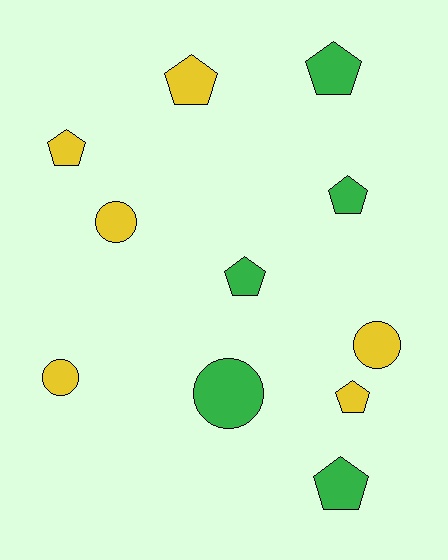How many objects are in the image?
There are 11 objects.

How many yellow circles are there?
There are 3 yellow circles.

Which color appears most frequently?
Yellow, with 6 objects.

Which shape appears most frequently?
Pentagon, with 7 objects.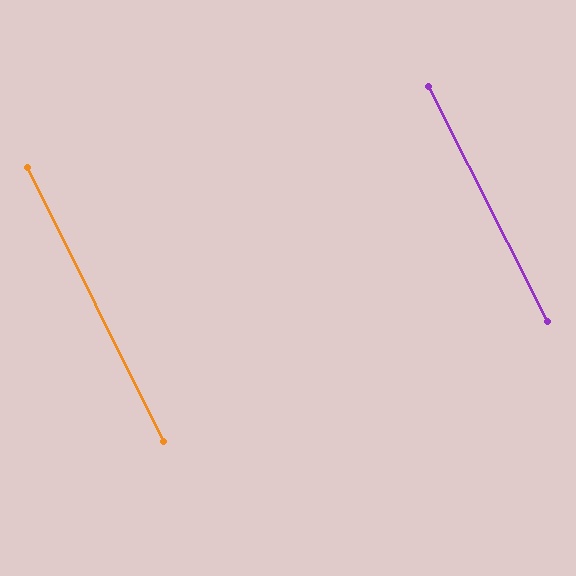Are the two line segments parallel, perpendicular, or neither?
Parallel — their directions differ by only 0.4°.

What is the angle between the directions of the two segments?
Approximately 0 degrees.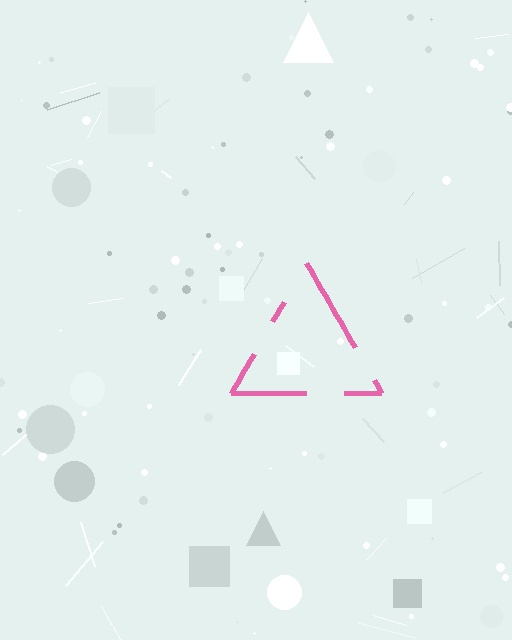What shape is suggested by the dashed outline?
The dashed outline suggests a triangle.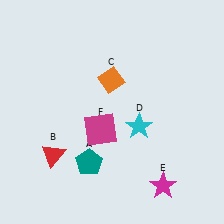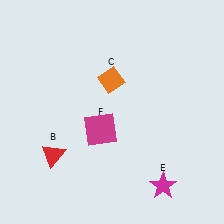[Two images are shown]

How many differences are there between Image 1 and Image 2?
There are 2 differences between the two images.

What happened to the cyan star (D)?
The cyan star (D) was removed in Image 2. It was in the bottom-right area of Image 1.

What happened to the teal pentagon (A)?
The teal pentagon (A) was removed in Image 2. It was in the bottom-left area of Image 1.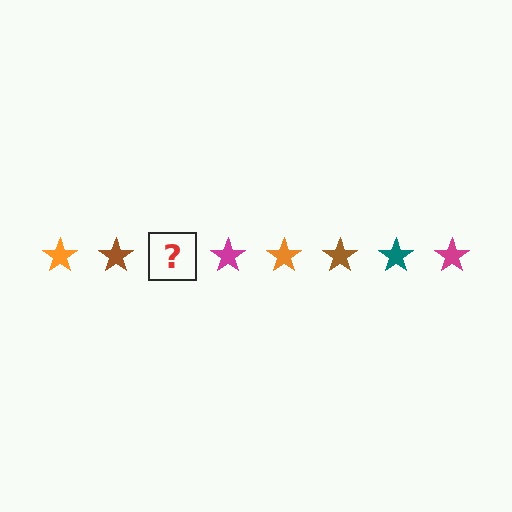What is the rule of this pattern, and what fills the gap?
The rule is that the pattern cycles through orange, brown, teal, magenta stars. The gap should be filled with a teal star.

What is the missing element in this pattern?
The missing element is a teal star.